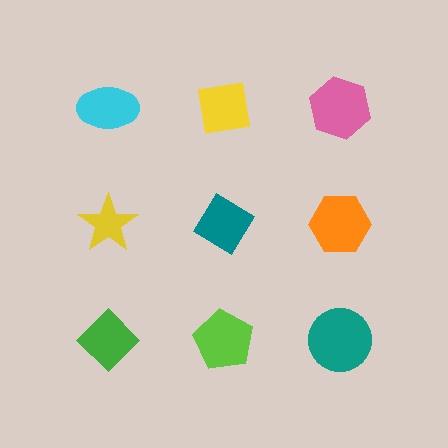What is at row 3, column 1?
A green diamond.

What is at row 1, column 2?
A yellow square.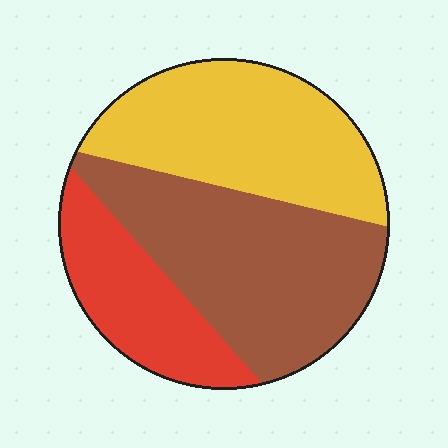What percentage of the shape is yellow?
Yellow takes up between a quarter and a half of the shape.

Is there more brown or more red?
Brown.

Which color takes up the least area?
Red, at roughly 20%.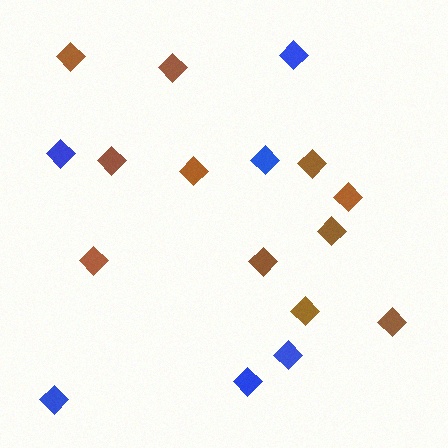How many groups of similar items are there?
There are 2 groups: one group of blue diamonds (6) and one group of brown diamonds (11).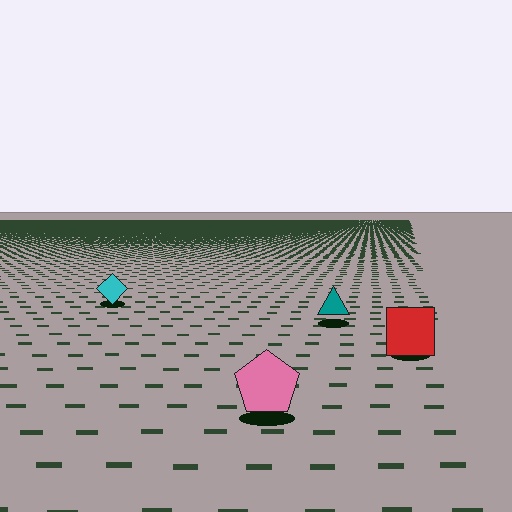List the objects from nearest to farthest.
From nearest to farthest: the pink pentagon, the red square, the teal triangle, the cyan diamond.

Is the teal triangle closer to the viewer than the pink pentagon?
No. The pink pentagon is closer — you can tell from the texture gradient: the ground texture is coarser near it.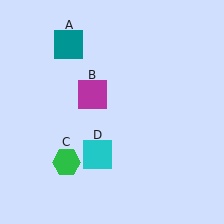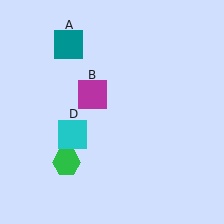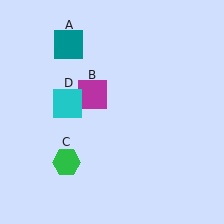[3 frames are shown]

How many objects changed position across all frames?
1 object changed position: cyan square (object D).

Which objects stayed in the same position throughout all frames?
Teal square (object A) and magenta square (object B) and green hexagon (object C) remained stationary.